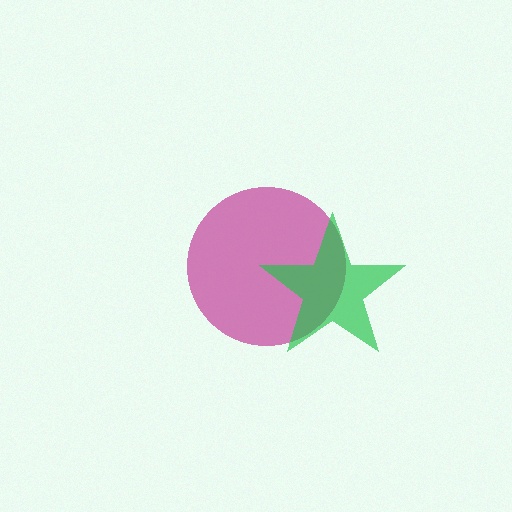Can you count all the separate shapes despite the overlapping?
Yes, there are 2 separate shapes.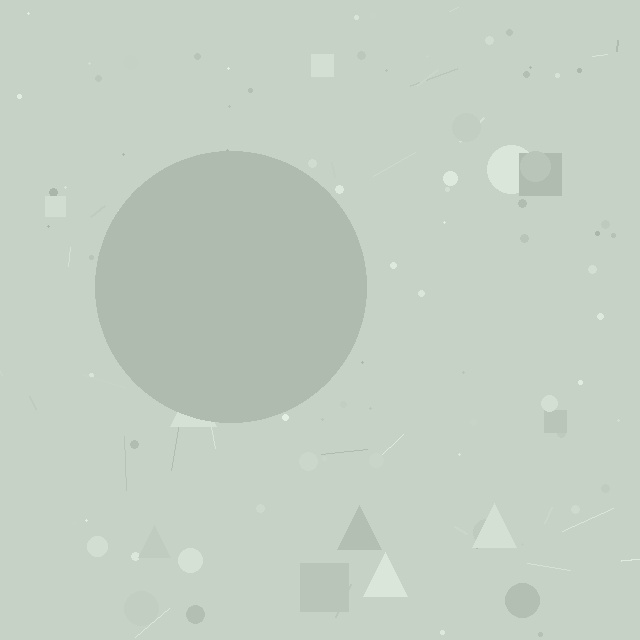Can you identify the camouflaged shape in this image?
The camouflaged shape is a circle.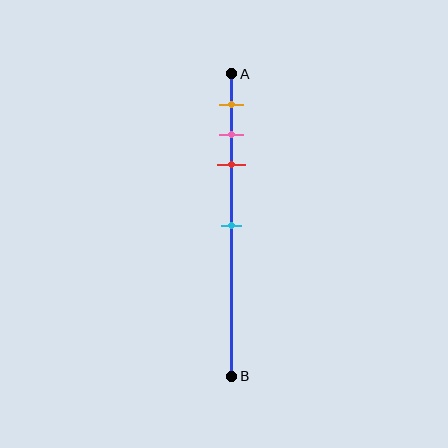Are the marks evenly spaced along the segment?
No, the marks are not evenly spaced.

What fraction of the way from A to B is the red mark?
The red mark is approximately 30% (0.3) of the way from A to B.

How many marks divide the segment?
There are 4 marks dividing the segment.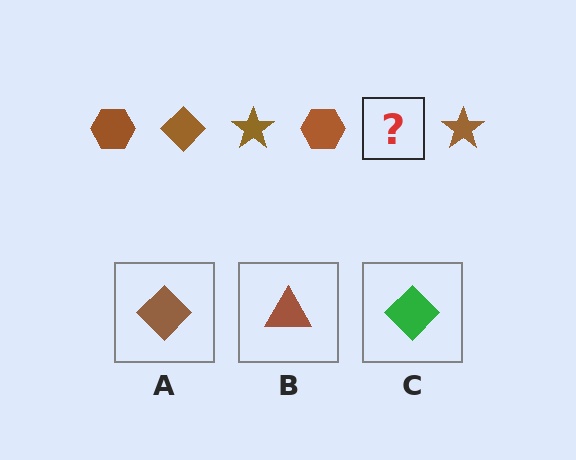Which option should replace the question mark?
Option A.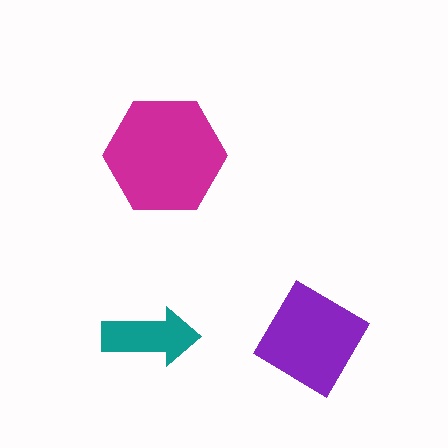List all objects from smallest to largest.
The teal arrow, the purple diamond, the magenta hexagon.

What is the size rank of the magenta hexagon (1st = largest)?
1st.